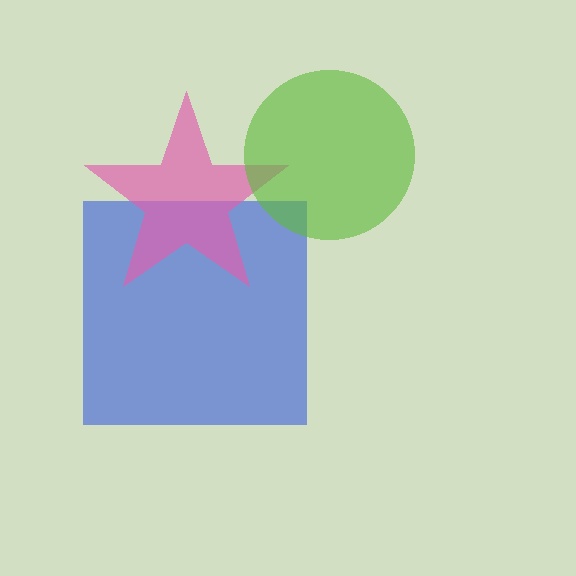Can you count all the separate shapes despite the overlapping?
Yes, there are 3 separate shapes.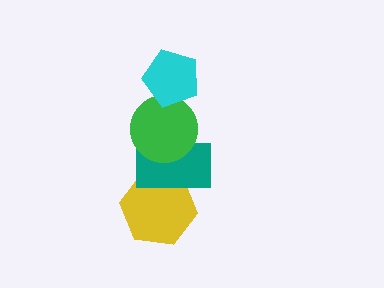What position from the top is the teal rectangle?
The teal rectangle is 3rd from the top.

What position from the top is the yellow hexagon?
The yellow hexagon is 4th from the top.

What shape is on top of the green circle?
The cyan pentagon is on top of the green circle.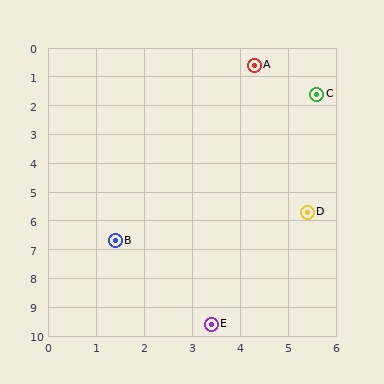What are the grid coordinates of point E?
Point E is at approximately (3.4, 9.6).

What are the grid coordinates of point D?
Point D is at approximately (5.4, 5.7).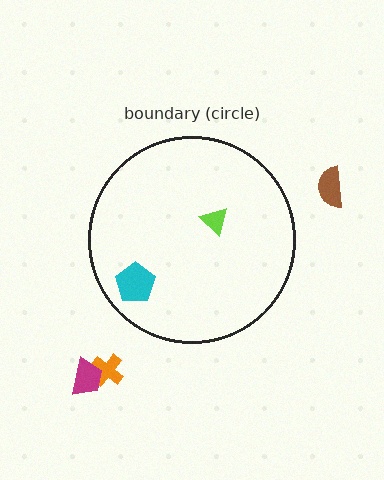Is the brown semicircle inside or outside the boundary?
Outside.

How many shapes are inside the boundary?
2 inside, 3 outside.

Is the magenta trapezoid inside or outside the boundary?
Outside.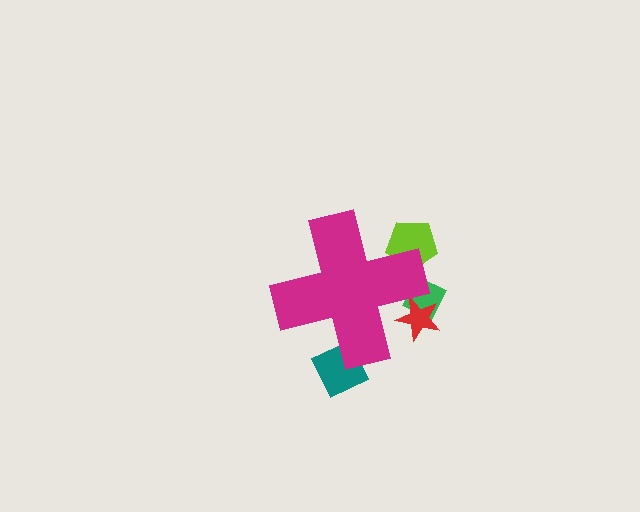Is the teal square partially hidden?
Yes, the teal square is partially hidden behind the magenta cross.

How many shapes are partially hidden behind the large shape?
4 shapes are partially hidden.